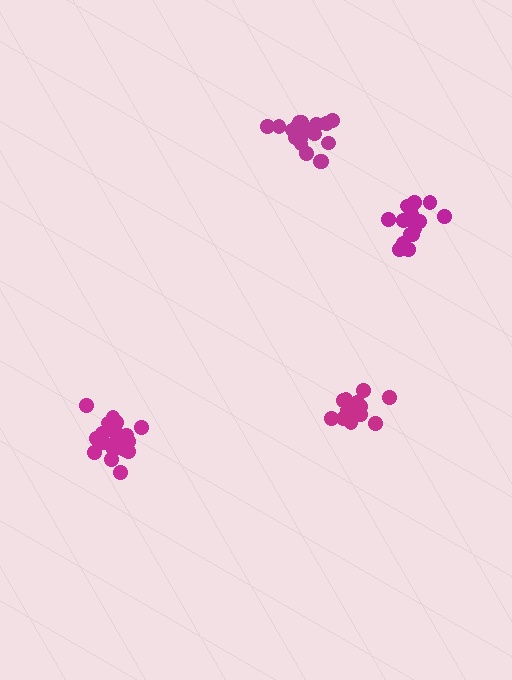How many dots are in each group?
Group 1: 15 dots, Group 2: 20 dots, Group 3: 19 dots, Group 4: 14 dots (68 total).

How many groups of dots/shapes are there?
There are 4 groups.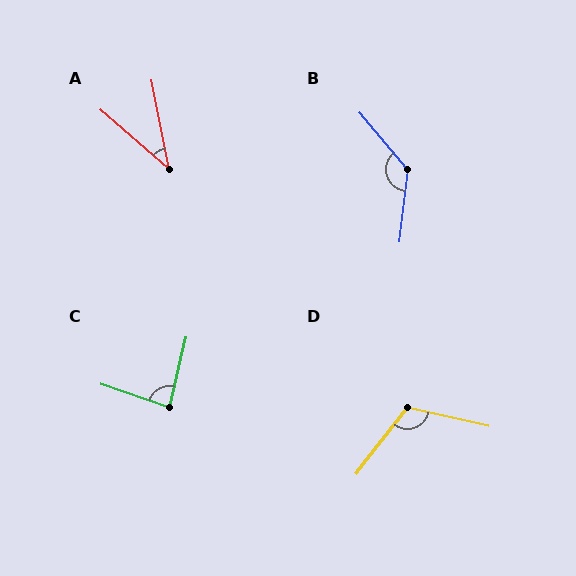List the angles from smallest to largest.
A (37°), C (84°), D (115°), B (133°).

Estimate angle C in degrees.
Approximately 84 degrees.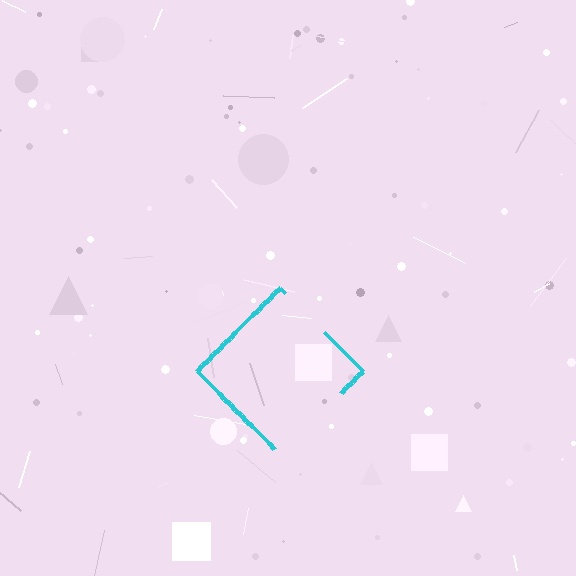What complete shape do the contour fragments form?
The contour fragments form a diamond.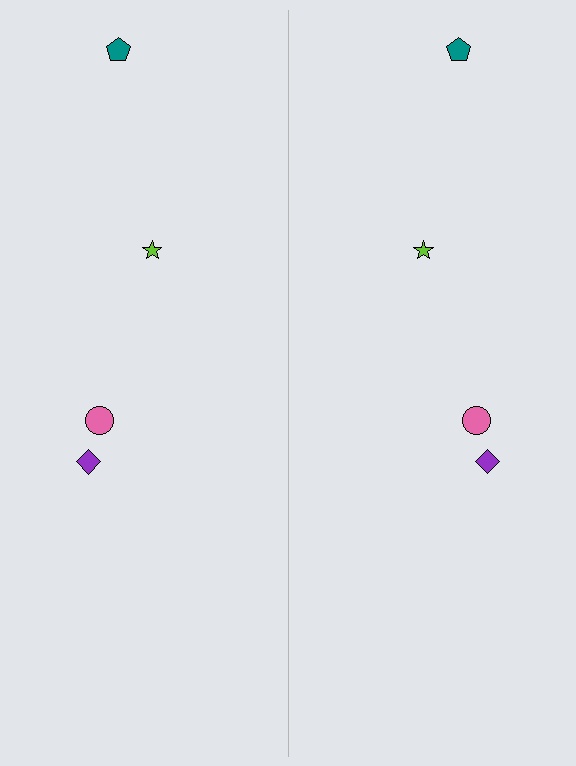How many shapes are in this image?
There are 8 shapes in this image.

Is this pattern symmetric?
Yes, this pattern has bilateral (reflection) symmetry.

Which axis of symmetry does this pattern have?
The pattern has a vertical axis of symmetry running through the center of the image.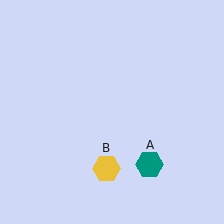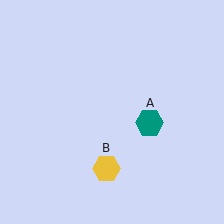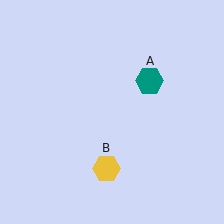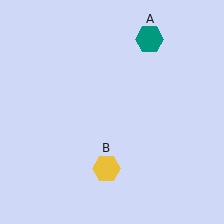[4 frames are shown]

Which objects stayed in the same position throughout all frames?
Yellow hexagon (object B) remained stationary.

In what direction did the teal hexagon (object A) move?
The teal hexagon (object A) moved up.